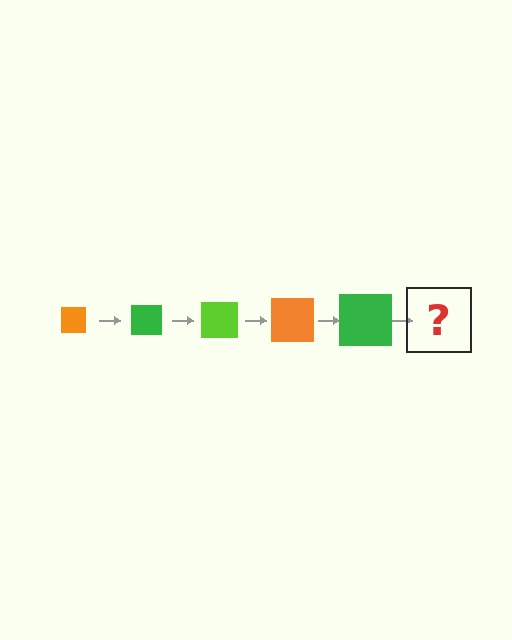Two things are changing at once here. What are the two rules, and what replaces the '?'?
The two rules are that the square grows larger each step and the color cycles through orange, green, and lime. The '?' should be a lime square, larger than the previous one.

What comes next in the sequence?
The next element should be a lime square, larger than the previous one.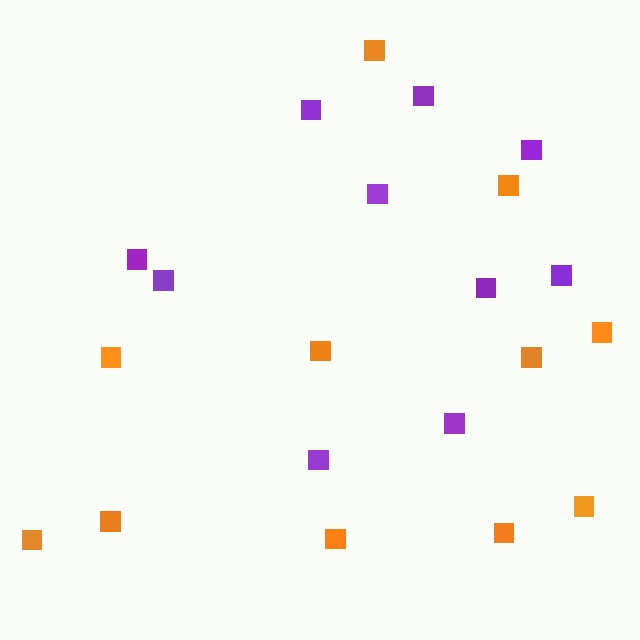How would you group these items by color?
There are 2 groups: one group of orange squares (11) and one group of purple squares (10).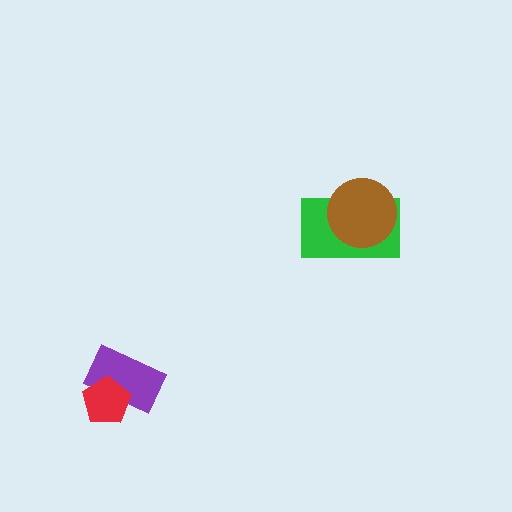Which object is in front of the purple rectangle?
The red pentagon is in front of the purple rectangle.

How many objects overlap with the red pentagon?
1 object overlaps with the red pentagon.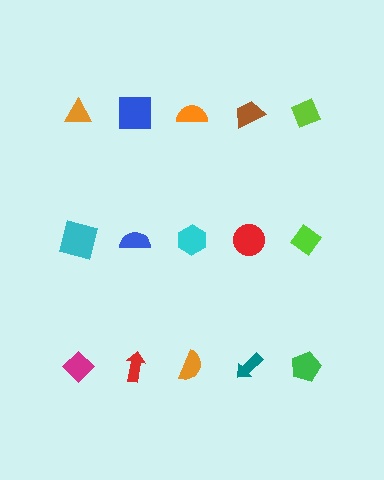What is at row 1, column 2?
A blue square.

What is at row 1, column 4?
A brown trapezoid.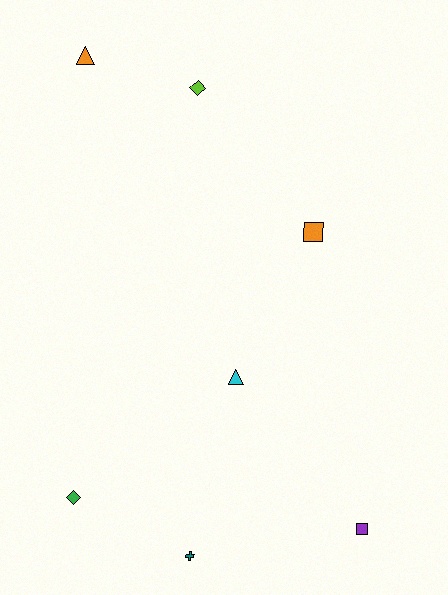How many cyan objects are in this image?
There is 1 cyan object.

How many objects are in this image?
There are 7 objects.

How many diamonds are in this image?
There are 2 diamonds.